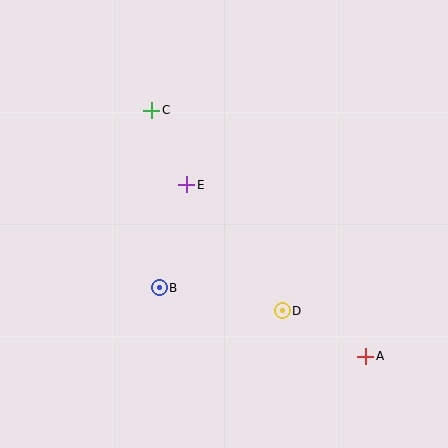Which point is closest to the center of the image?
Point E at (187, 185) is closest to the center.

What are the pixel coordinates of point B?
Point B is at (159, 288).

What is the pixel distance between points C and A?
The distance between C and A is 326 pixels.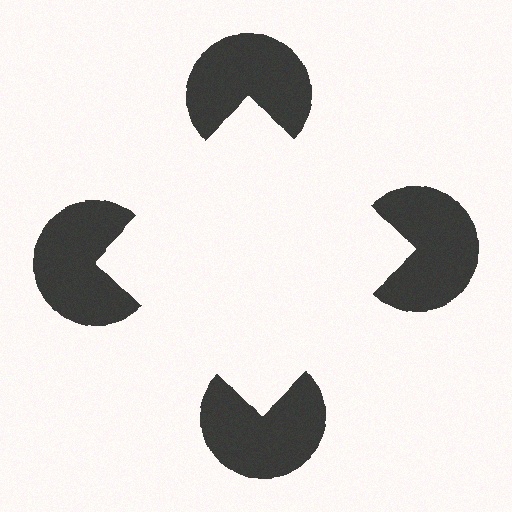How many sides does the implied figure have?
4 sides.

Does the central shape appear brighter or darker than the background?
It typically appears slightly brighter than the background, even though no actual brightness change is drawn.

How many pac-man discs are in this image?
There are 4 — one at each vertex of the illusory square.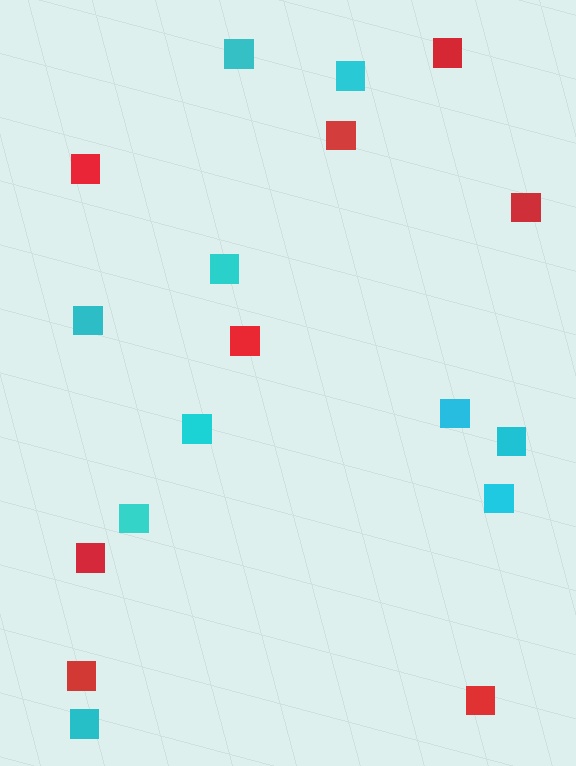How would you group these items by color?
There are 2 groups: one group of cyan squares (10) and one group of red squares (8).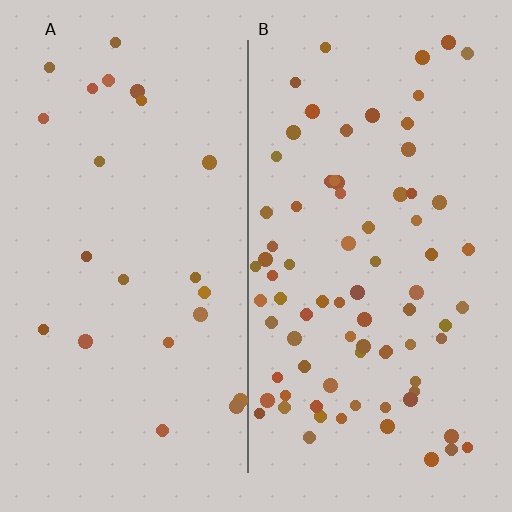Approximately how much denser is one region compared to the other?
Approximately 3.4× — region B over region A.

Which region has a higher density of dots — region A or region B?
B (the right).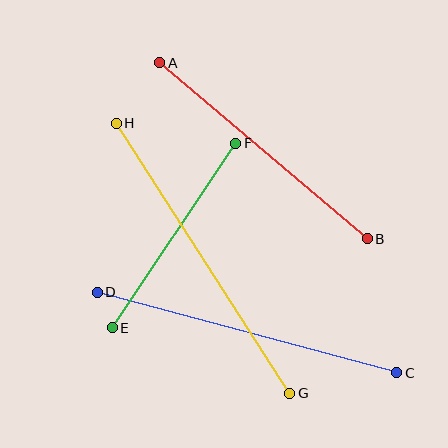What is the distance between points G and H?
The distance is approximately 321 pixels.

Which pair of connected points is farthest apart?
Points G and H are farthest apart.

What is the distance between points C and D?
The distance is approximately 311 pixels.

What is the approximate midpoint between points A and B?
The midpoint is at approximately (263, 151) pixels.